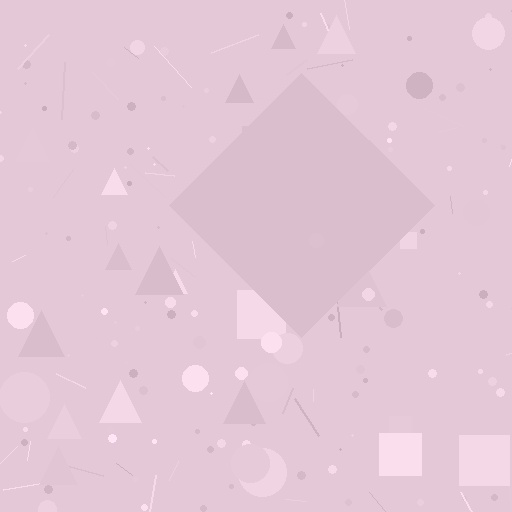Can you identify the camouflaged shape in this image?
The camouflaged shape is a diamond.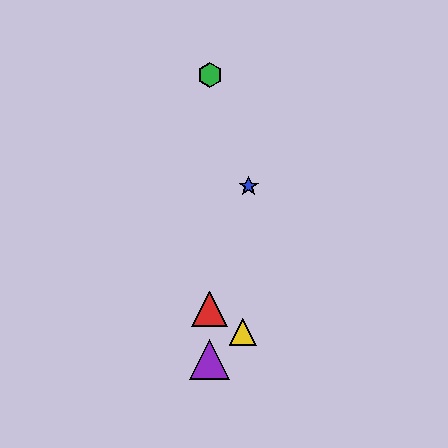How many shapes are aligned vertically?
3 shapes (the red triangle, the green hexagon, the purple triangle) are aligned vertically.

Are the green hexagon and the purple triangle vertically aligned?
Yes, both are at x≈210.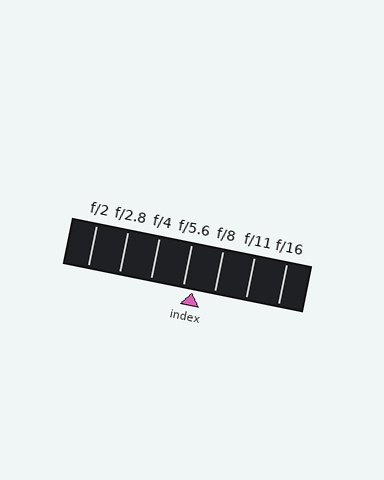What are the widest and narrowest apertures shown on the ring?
The widest aperture shown is f/2 and the narrowest is f/16.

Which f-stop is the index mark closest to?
The index mark is closest to f/5.6.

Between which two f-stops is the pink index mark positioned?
The index mark is between f/5.6 and f/8.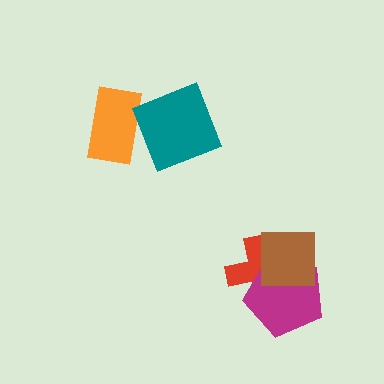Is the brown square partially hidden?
No, no other shape covers it.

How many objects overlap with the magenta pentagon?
2 objects overlap with the magenta pentagon.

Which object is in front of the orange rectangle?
The teal diamond is in front of the orange rectangle.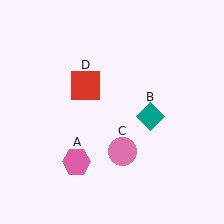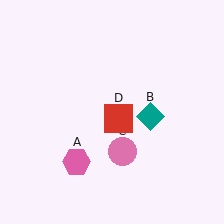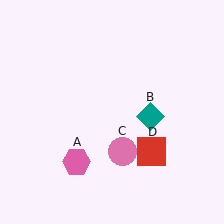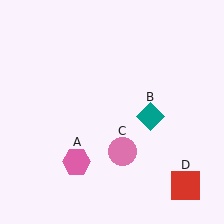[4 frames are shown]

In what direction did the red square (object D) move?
The red square (object D) moved down and to the right.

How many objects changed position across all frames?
1 object changed position: red square (object D).